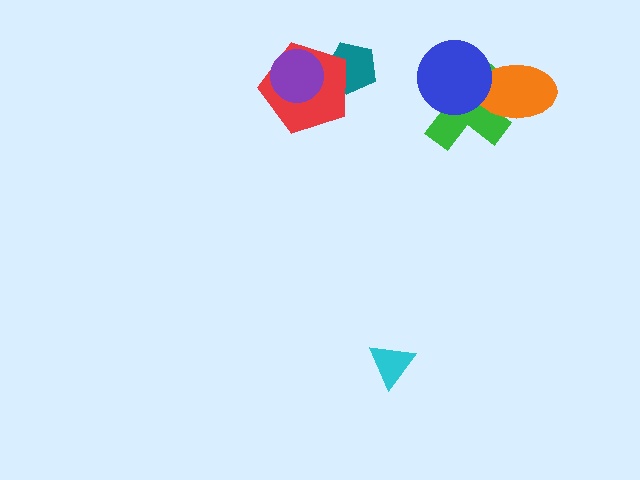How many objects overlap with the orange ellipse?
2 objects overlap with the orange ellipse.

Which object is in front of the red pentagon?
The purple circle is in front of the red pentagon.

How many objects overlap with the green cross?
2 objects overlap with the green cross.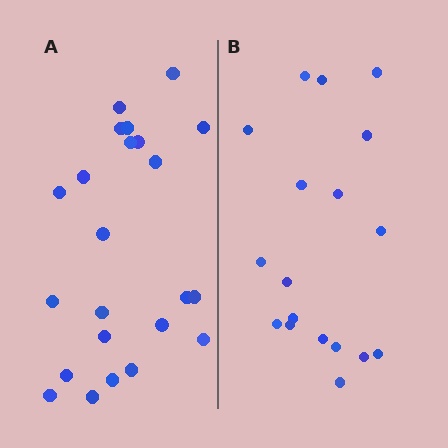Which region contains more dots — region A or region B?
Region A (the left region) has more dots.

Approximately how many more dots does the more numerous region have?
Region A has about 5 more dots than region B.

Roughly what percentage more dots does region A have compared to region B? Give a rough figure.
About 30% more.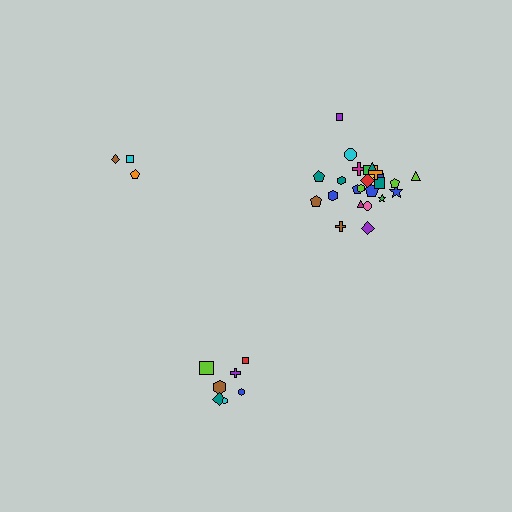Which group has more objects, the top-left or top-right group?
The top-right group.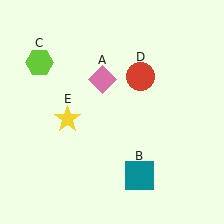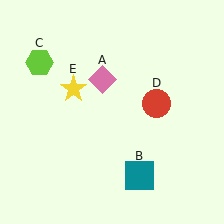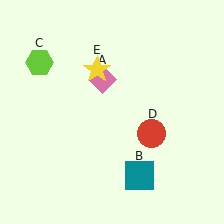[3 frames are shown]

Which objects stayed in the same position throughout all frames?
Pink diamond (object A) and teal square (object B) and lime hexagon (object C) remained stationary.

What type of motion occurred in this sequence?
The red circle (object D), yellow star (object E) rotated clockwise around the center of the scene.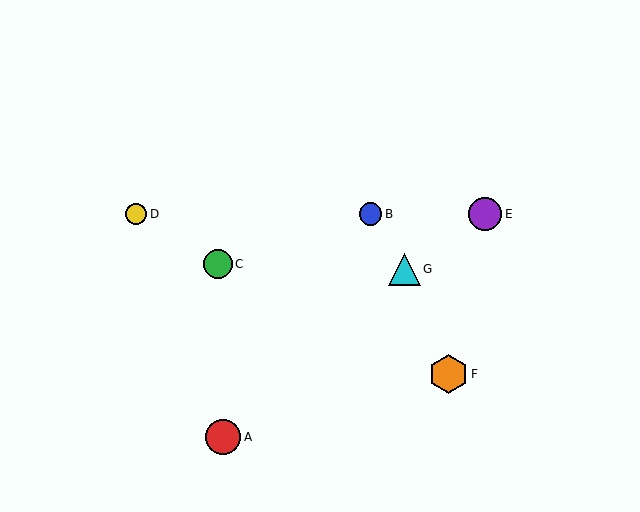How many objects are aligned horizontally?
3 objects (B, D, E) are aligned horizontally.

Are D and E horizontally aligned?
Yes, both are at y≈214.